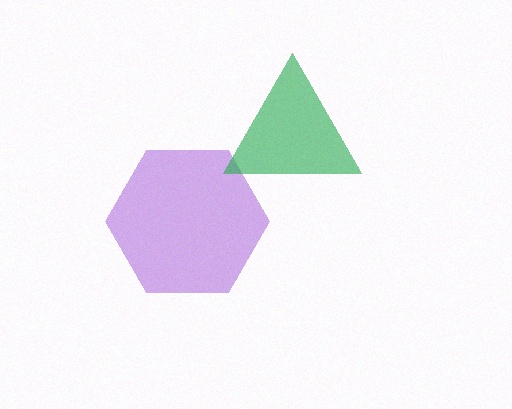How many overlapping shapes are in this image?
There are 2 overlapping shapes in the image.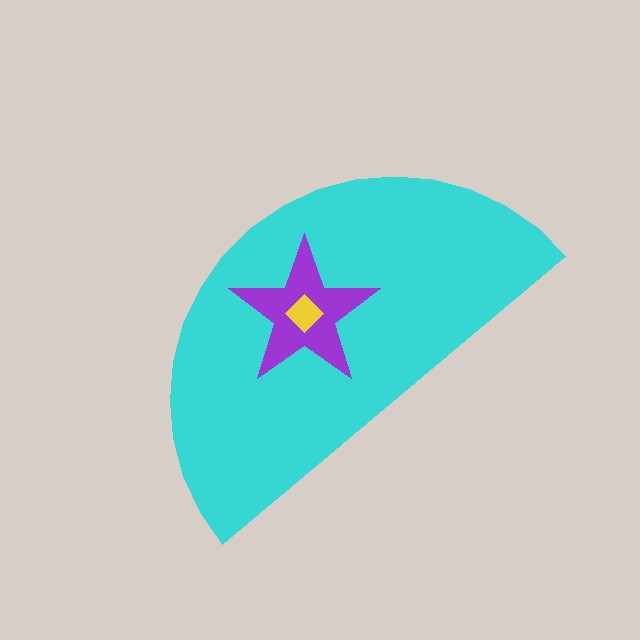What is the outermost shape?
The cyan semicircle.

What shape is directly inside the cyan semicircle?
The purple star.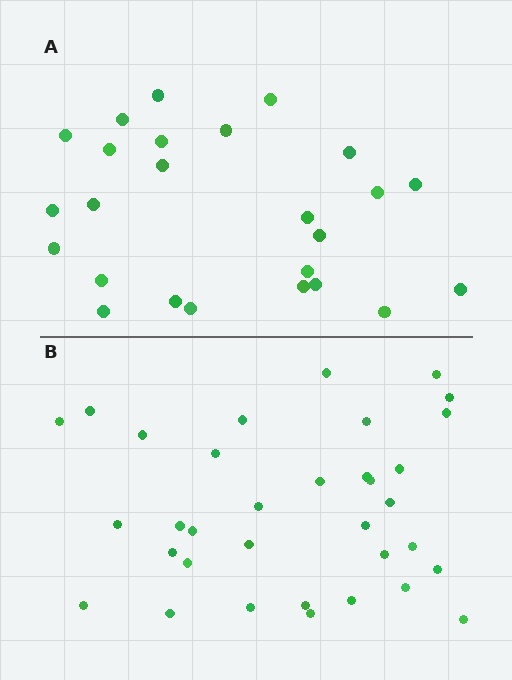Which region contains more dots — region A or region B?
Region B (the bottom region) has more dots.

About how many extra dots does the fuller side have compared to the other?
Region B has roughly 8 or so more dots than region A.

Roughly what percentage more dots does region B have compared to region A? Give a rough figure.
About 35% more.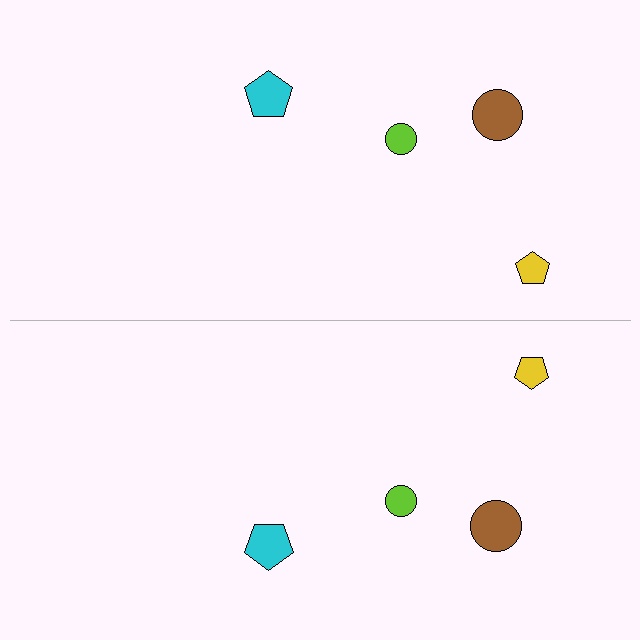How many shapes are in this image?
There are 8 shapes in this image.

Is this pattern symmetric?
Yes, this pattern has bilateral (reflection) symmetry.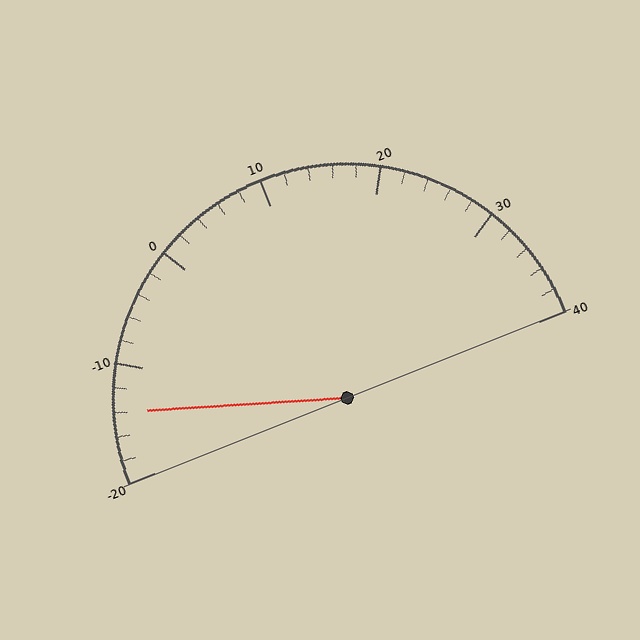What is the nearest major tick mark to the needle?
The nearest major tick mark is -10.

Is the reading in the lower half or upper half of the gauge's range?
The reading is in the lower half of the range (-20 to 40).